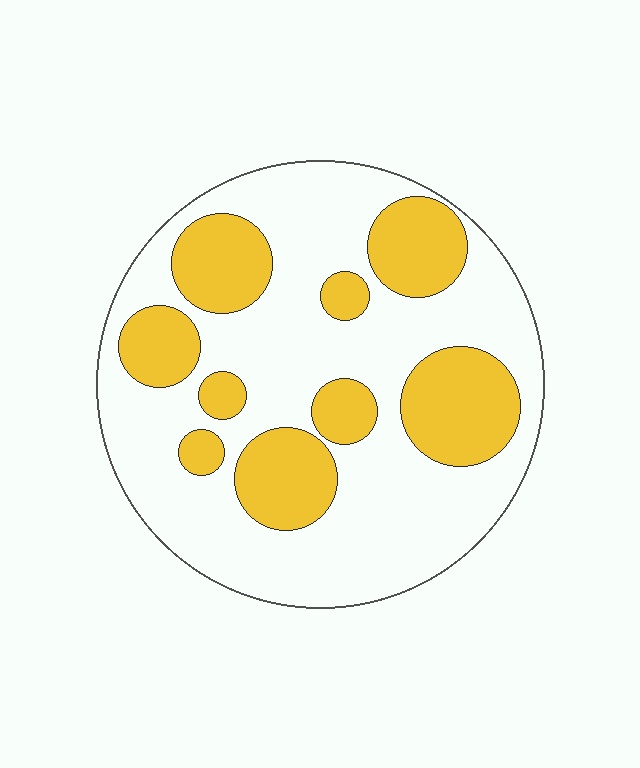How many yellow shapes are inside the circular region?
9.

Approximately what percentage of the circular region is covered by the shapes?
Approximately 30%.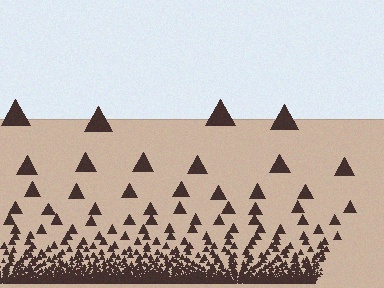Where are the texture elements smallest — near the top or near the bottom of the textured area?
Near the bottom.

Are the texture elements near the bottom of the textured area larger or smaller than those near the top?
Smaller. The gradient is inverted — elements near the bottom are smaller and denser.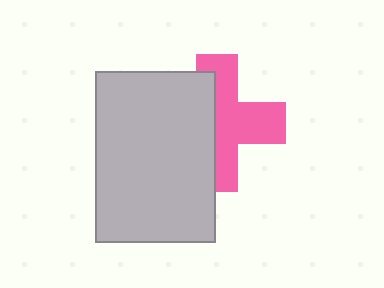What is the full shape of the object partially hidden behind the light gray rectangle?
The partially hidden object is a pink cross.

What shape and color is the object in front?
The object in front is a light gray rectangle.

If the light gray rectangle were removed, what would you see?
You would see the complete pink cross.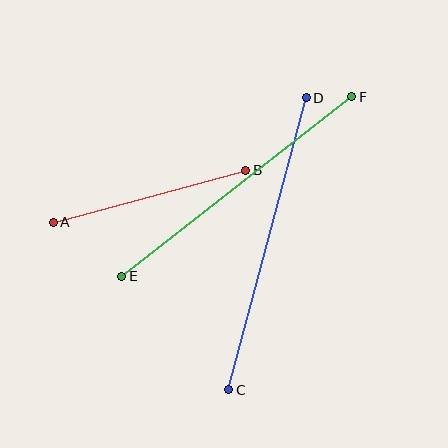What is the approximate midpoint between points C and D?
The midpoint is at approximately (268, 244) pixels.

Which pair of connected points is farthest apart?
Points C and D are farthest apart.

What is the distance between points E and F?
The distance is approximately 291 pixels.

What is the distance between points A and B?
The distance is approximately 199 pixels.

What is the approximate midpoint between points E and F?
The midpoint is at approximately (237, 187) pixels.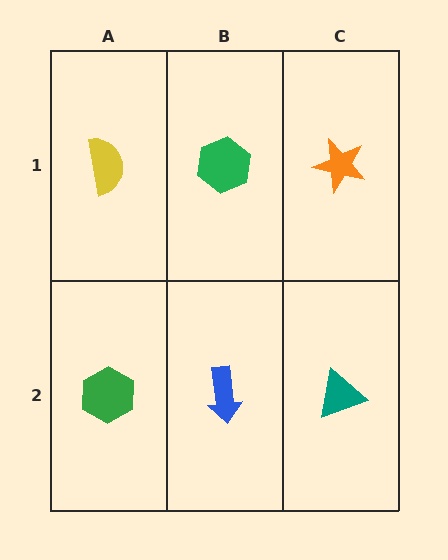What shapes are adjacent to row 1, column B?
A blue arrow (row 2, column B), a yellow semicircle (row 1, column A), an orange star (row 1, column C).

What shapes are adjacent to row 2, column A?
A yellow semicircle (row 1, column A), a blue arrow (row 2, column B).